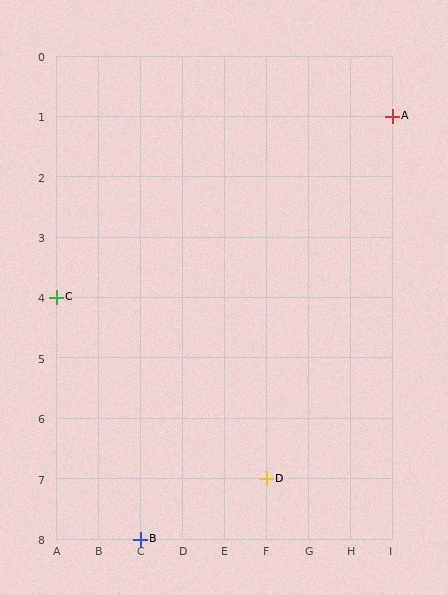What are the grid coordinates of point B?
Point B is at grid coordinates (C, 8).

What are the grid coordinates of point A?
Point A is at grid coordinates (I, 1).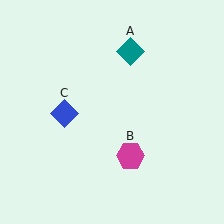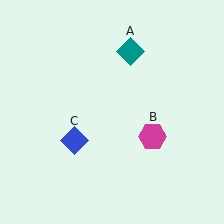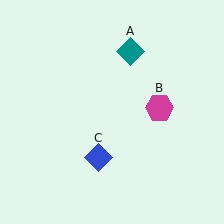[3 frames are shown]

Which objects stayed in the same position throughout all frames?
Teal diamond (object A) remained stationary.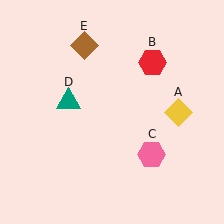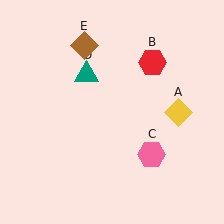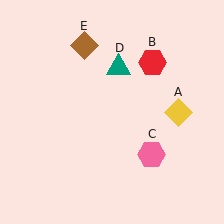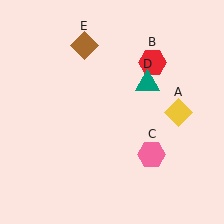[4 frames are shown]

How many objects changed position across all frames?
1 object changed position: teal triangle (object D).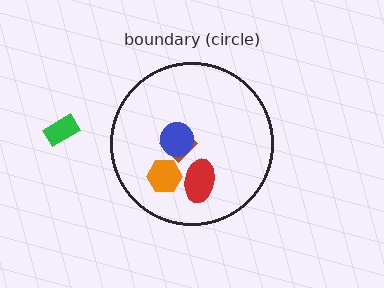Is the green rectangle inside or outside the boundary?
Outside.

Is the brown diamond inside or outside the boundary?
Inside.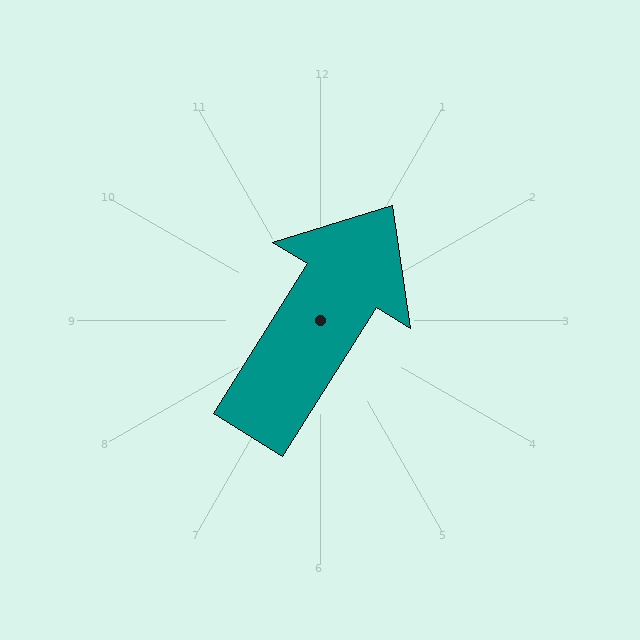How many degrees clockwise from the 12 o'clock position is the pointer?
Approximately 32 degrees.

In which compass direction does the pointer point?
Northeast.